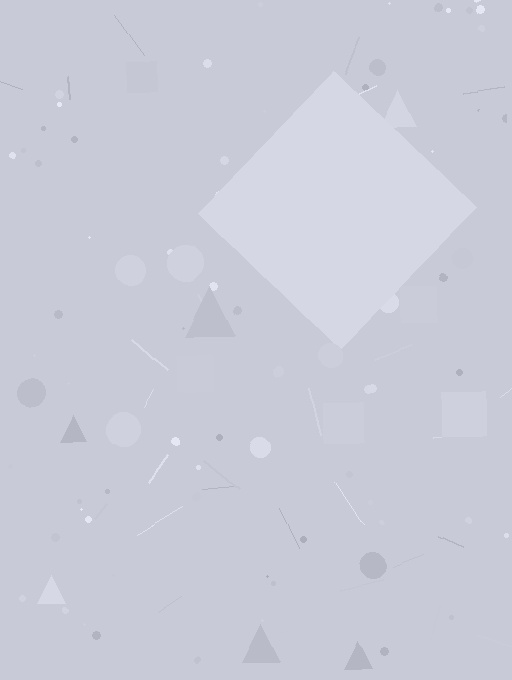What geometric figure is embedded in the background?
A diamond is embedded in the background.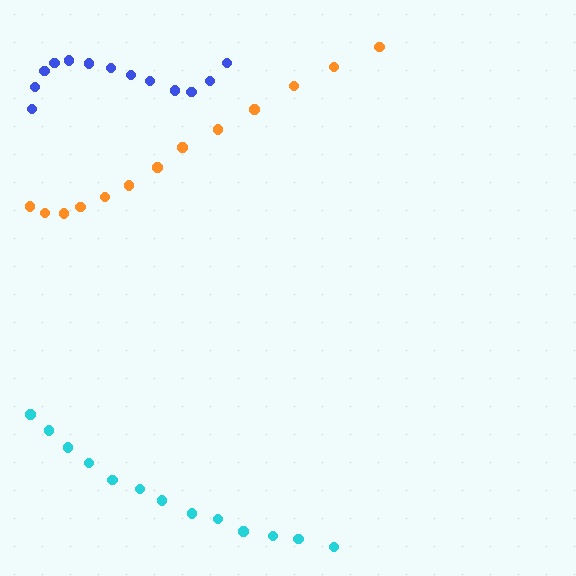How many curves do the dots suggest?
There are 3 distinct paths.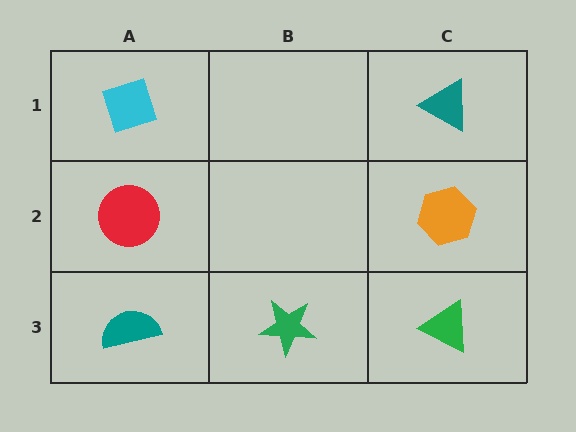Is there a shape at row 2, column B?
No, that cell is empty.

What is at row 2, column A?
A red circle.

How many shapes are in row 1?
2 shapes.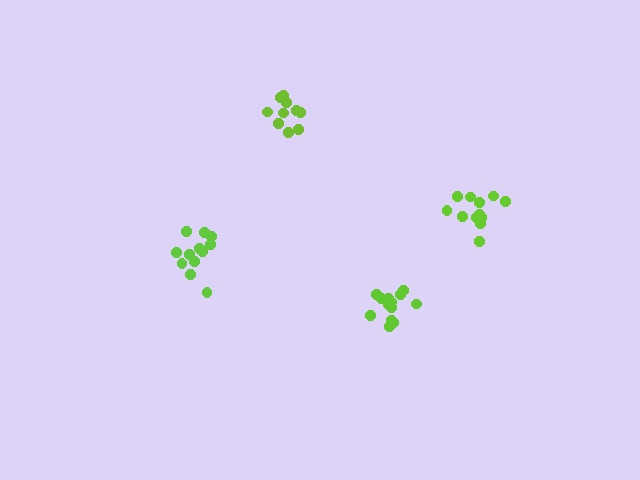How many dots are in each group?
Group 1: 12 dots, Group 2: 15 dots, Group 3: 10 dots, Group 4: 12 dots (49 total).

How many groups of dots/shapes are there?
There are 4 groups.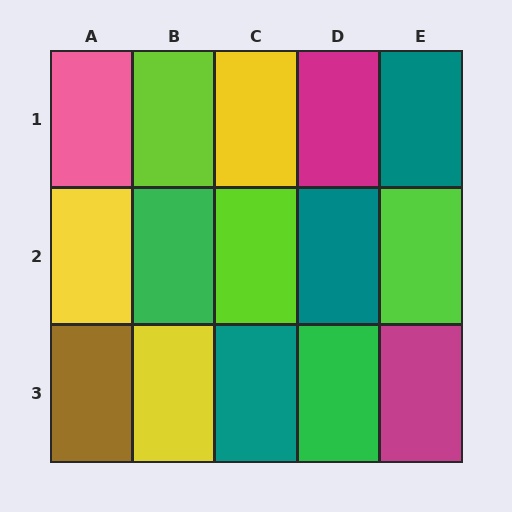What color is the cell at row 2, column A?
Yellow.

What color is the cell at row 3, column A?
Brown.